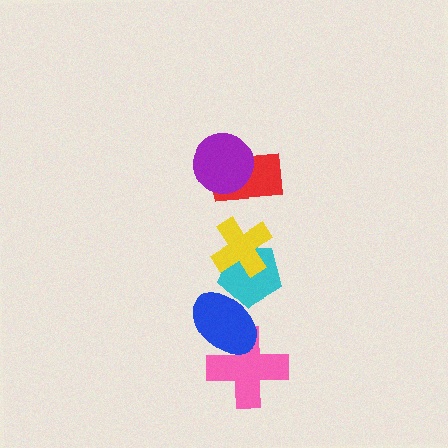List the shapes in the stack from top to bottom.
From top to bottom: the purple circle, the red rectangle, the yellow cross, the cyan pentagon, the blue ellipse, the pink cross.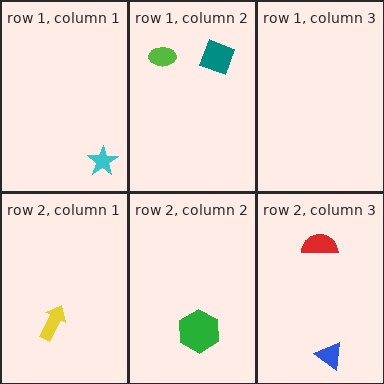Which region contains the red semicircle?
The row 2, column 3 region.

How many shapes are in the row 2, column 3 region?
2.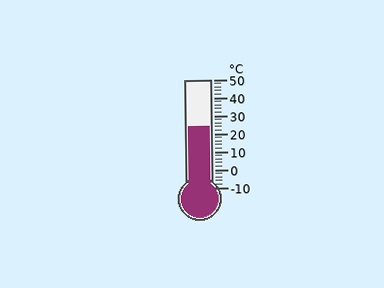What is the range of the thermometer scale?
The thermometer scale ranges from -10°C to 50°C.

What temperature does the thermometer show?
The thermometer shows approximately 24°C.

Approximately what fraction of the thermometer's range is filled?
The thermometer is filled to approximately 55% of its range.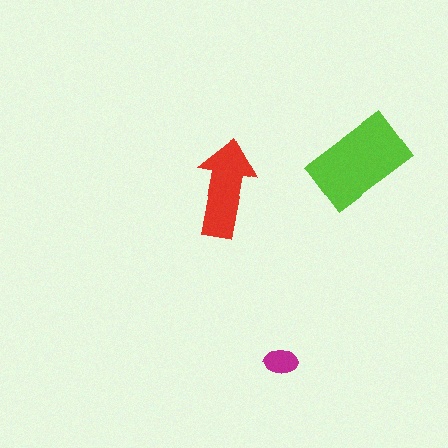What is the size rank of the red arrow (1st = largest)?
2nd.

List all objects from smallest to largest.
The magenta ellipse, the red arrow, the lime rectangle.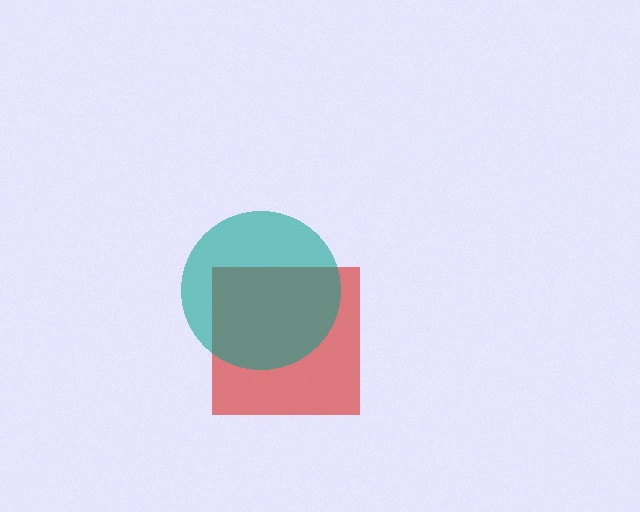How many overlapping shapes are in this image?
There are 2 overlapping shapes in the image.